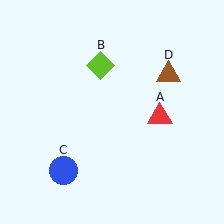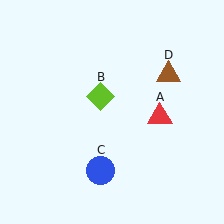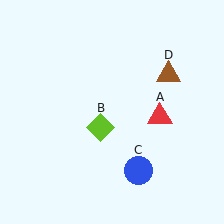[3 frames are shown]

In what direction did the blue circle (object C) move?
The blue circle (object C) moved right.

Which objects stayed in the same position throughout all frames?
Red triangle (object A) and brown triangle (object D) remained stationary.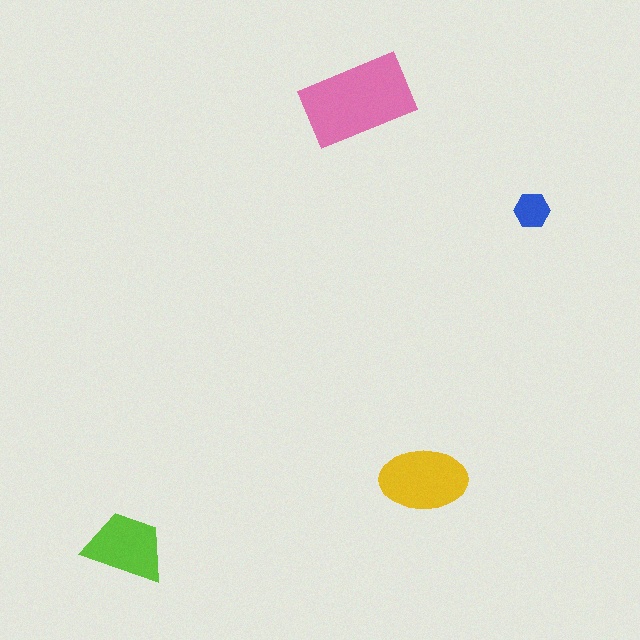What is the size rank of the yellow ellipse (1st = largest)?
2nd.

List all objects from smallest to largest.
The blue hexagon, the lime trapezoid, the yellow ellipse, the pink rectangle.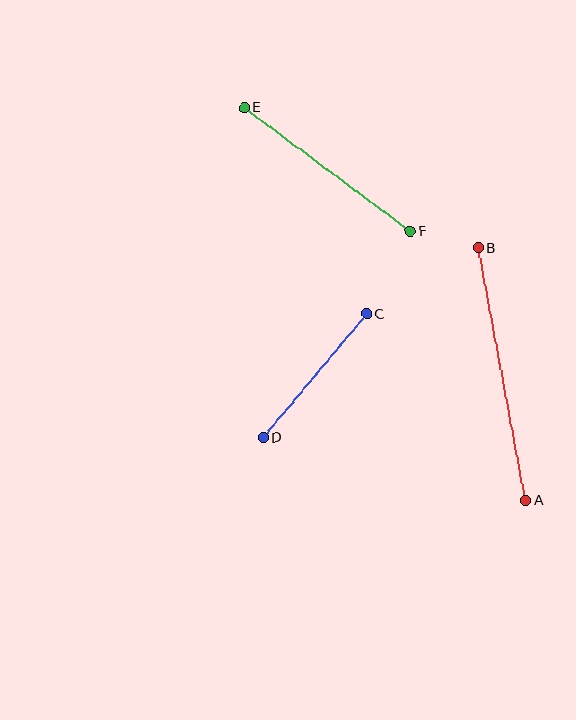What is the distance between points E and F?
The distance is approximately 207 pixels.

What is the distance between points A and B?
The distance is approximately 257 pixels.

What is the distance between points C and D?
The distance is approximately 162 pixels.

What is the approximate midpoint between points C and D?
The midpoint is at approximately (315, 376) pixels.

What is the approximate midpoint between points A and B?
The midpoint is at approximately (502, 374) pixels.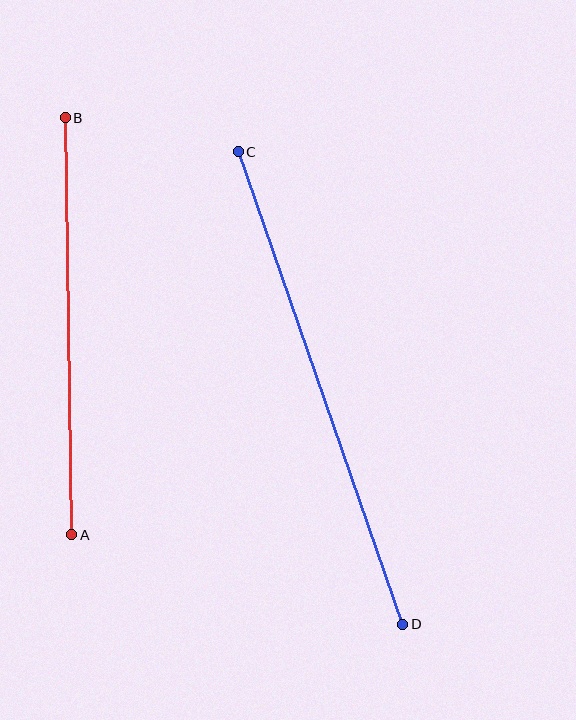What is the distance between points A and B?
The distance is approximately 417 pixels.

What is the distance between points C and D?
The distance is approximately 500 pixels.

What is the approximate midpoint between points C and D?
The midpoint is at approximately (321, 388) pixels.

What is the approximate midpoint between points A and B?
The midpoint is at approximately (69, 326) pixels.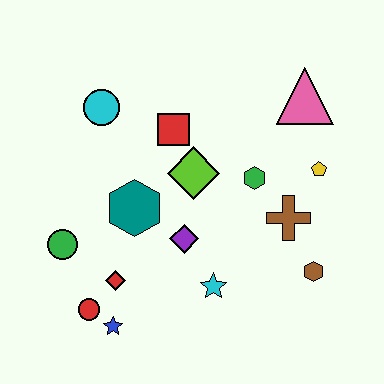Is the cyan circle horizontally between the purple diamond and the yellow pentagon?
No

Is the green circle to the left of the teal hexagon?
Yes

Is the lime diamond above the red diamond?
Yes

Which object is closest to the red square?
The lime diamond is closest to the red square.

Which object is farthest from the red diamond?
The pink triangle is farthest from the red diamond.